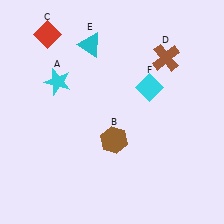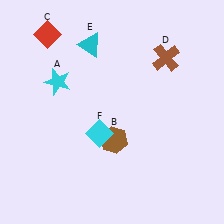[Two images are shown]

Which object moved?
The cyan diamond (F) moved left.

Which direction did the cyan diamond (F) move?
The cyan diamond (F) moved left.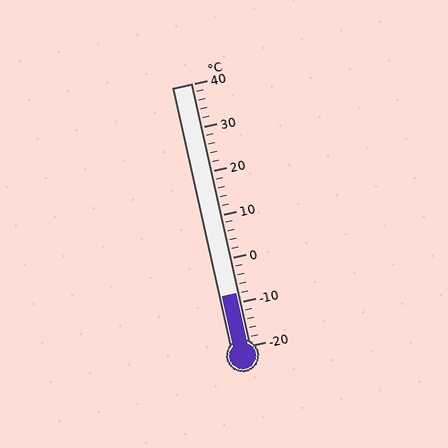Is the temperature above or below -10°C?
The temperature is above -10°C.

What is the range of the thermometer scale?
The thermometer scale ranges from -20°C to 40°C.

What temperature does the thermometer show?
The thermometer shows approximately -8°C.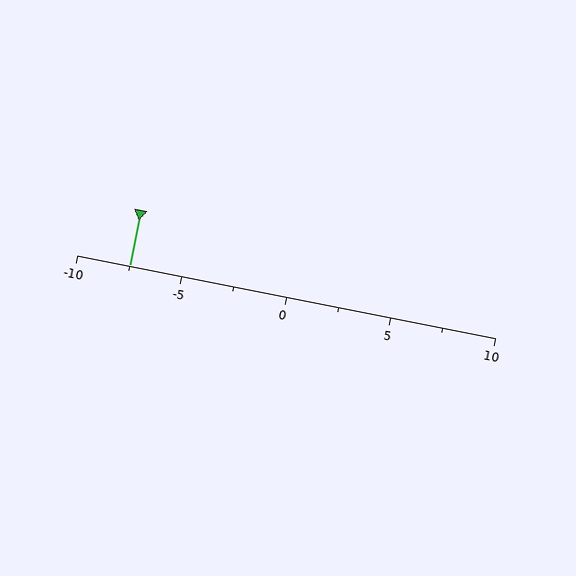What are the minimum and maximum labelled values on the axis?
The axis runs from -10 to 10.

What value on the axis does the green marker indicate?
The marker indicates approximately -7.5.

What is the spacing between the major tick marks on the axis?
The major ticks are spaced 5 apart.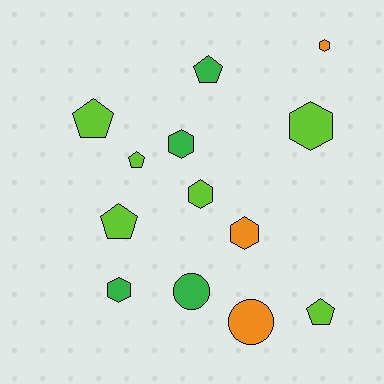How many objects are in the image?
There are 13 objects.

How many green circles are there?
There is 1 green circle.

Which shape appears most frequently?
Hexagon, with 6 objects.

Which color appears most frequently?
Lime, with 6 objects.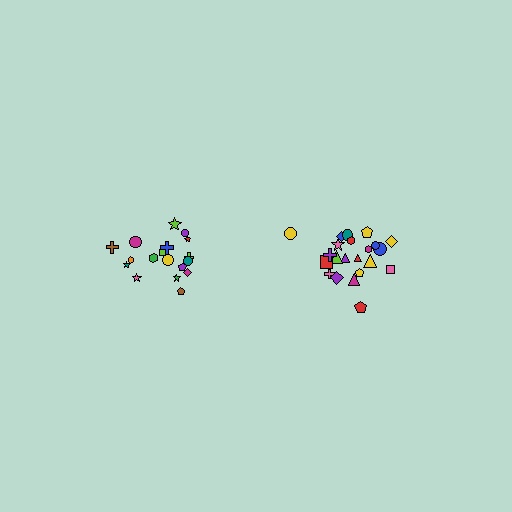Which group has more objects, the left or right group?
The right group.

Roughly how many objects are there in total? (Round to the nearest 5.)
Roughly 40 objects in total.